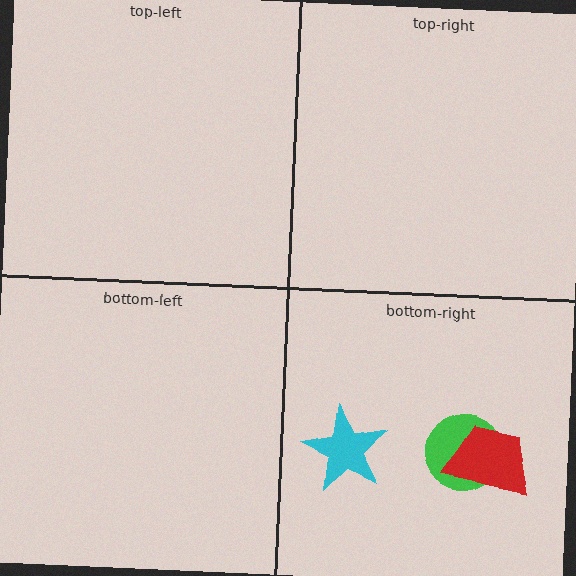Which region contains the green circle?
The bottom-right region.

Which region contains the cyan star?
The bottom-right region.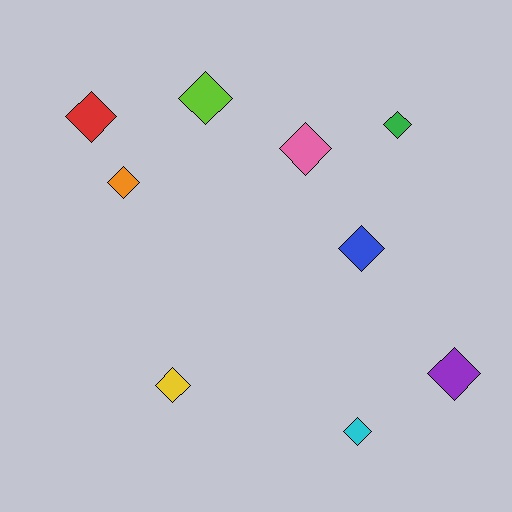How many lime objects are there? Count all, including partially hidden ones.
There is 1 lime object.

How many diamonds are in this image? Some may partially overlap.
There are 9 diamonds.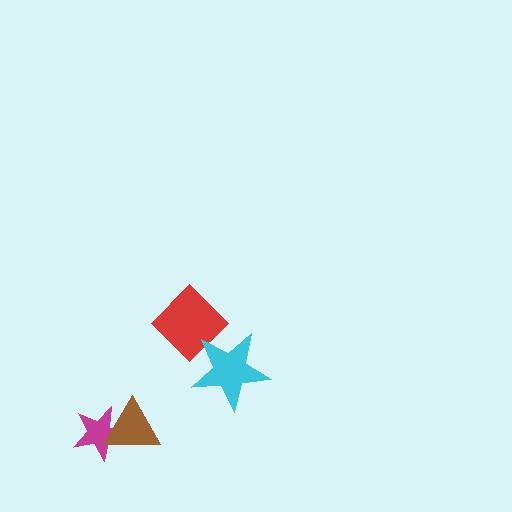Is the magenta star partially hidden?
Yes, it is partially covered by another shape.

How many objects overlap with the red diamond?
1 object overlaps with the red diamond.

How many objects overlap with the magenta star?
1 object overlaps with the magenta star.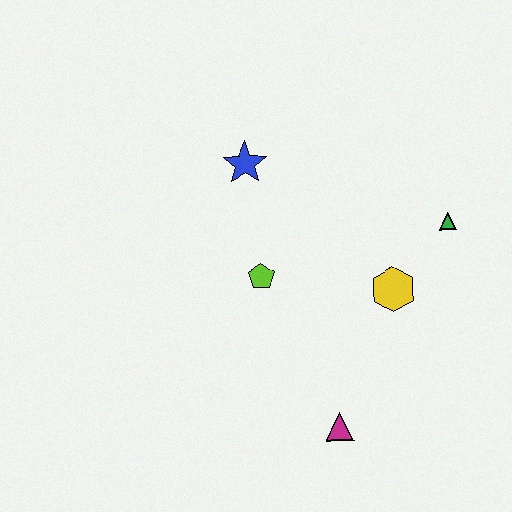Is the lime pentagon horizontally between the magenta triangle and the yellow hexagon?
No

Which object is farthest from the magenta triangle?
The blue star is farthest from the magenta triangle.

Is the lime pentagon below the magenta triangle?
No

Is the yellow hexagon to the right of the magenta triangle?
Yes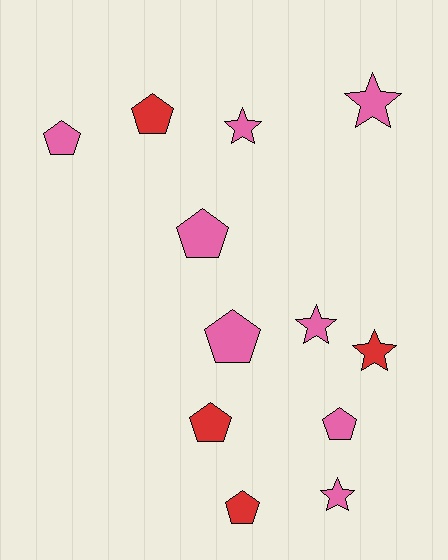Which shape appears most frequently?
Pentagon, with 7 objects.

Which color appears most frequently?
Pink, with 8 objects.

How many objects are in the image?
There are 12 objects.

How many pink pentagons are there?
There are 4 pink pentagons.